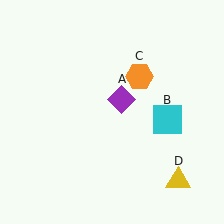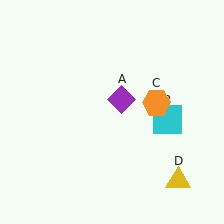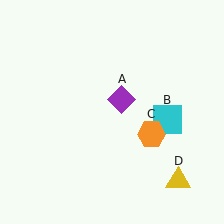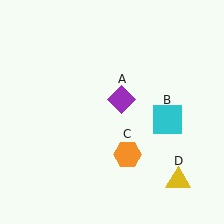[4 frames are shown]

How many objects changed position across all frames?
1 object changed position: orange hexagon (object C).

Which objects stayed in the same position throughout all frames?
Purple diamond (object A) and cyan square (object B) and yellow triangle (object D) remained stationary.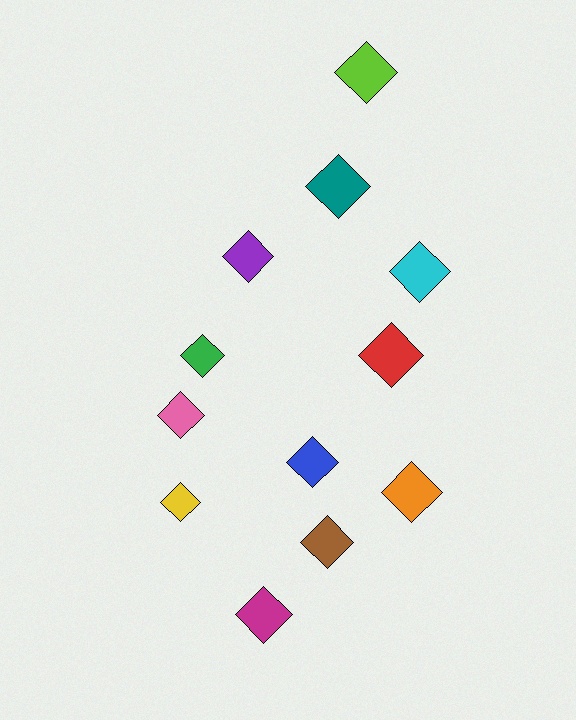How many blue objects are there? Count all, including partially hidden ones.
There is 1 blue object.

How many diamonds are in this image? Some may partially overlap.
There are 12 diamonds.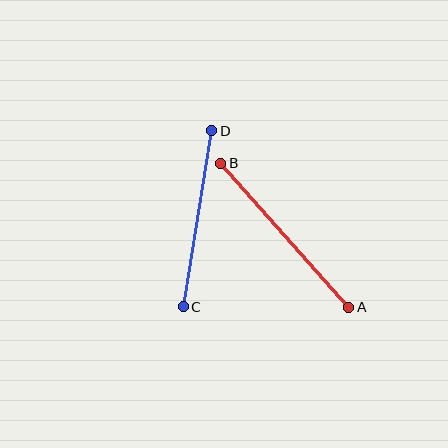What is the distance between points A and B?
The distance is approximately 193 pixels.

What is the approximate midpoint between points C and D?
The midpoint is at approximately (198, 219) pixels.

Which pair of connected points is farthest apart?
Points A and B are farthest apart.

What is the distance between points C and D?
The distance is approximately 178 pixels.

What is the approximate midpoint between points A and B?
The midpoint is at approximately (285, 235) pixels.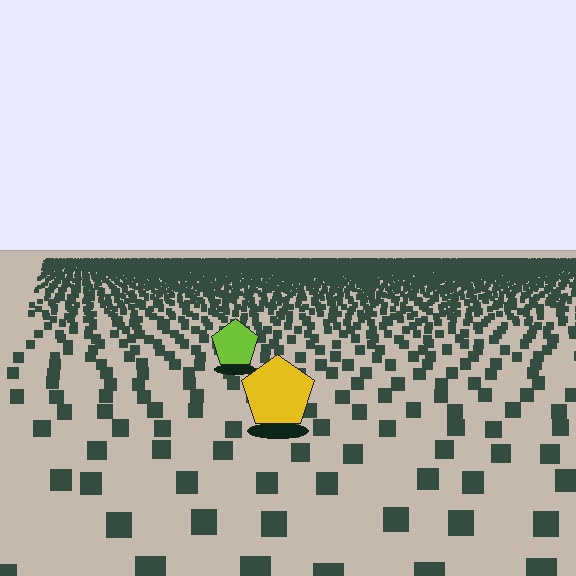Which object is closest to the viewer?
The yellow pentagon is closest. The texture marks near it are larger and more spread out.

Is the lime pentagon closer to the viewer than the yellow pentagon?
No. The yellow pentagon is closer — you can tell from the texture gradient: the ground texture is coarser near it.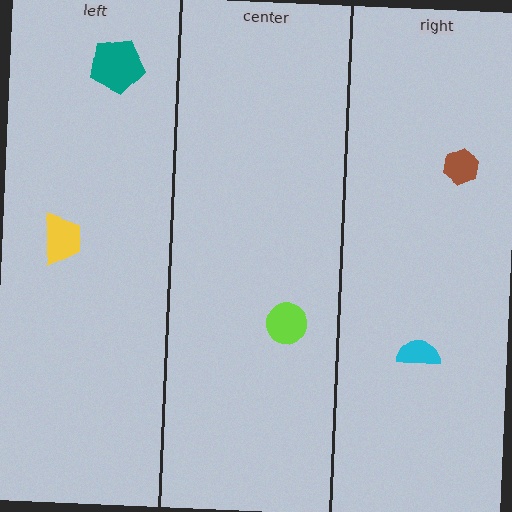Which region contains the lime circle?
The center region.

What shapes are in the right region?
The brown hexagon, the cyan semicircle.